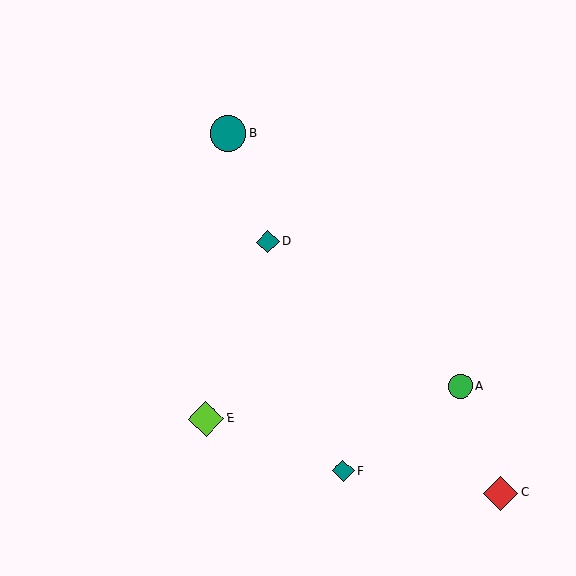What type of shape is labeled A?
Shape A is a green circle.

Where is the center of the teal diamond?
The center of the teal diamond is at (343, 471).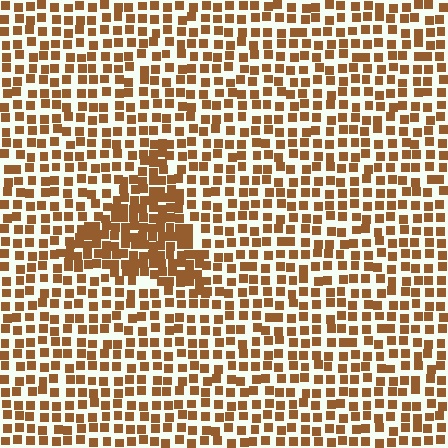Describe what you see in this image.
The image contains small brown elements arranged at two different densities. A triangle-shaped region is visible where the elements are more densely packed than the surrounding area.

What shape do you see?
I see a triangle.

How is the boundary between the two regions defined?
The boundary is defined by a change in element density (approximately 1.8x ratio). All elements are the same color, size, and shape.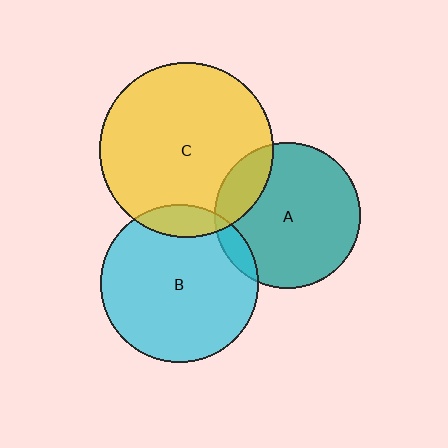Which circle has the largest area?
Circle C (yellow).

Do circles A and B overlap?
Yes.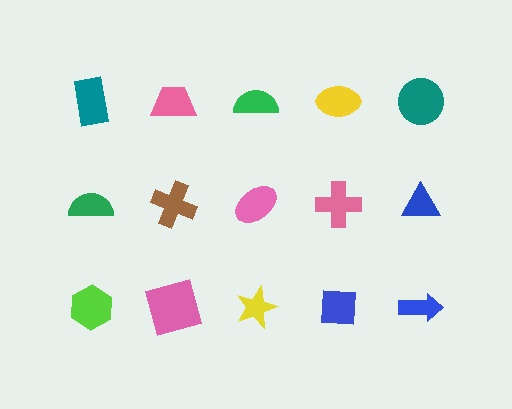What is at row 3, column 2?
A pink square.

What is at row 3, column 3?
A yellow star.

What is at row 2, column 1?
A green semicircle.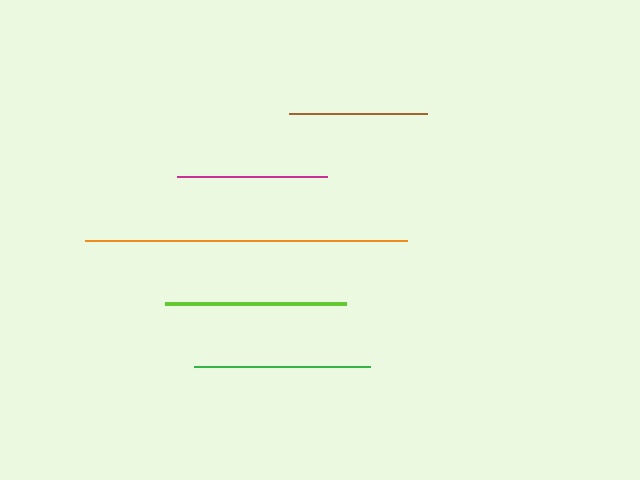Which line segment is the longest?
The orange line is the longest at approximately 322 pixels.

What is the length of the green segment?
The green segment is approximately 175 pixels long.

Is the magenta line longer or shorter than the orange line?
The orange line is longer than the magenta line.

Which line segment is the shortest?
The brown line is the shortest at approximately 138 pixels.